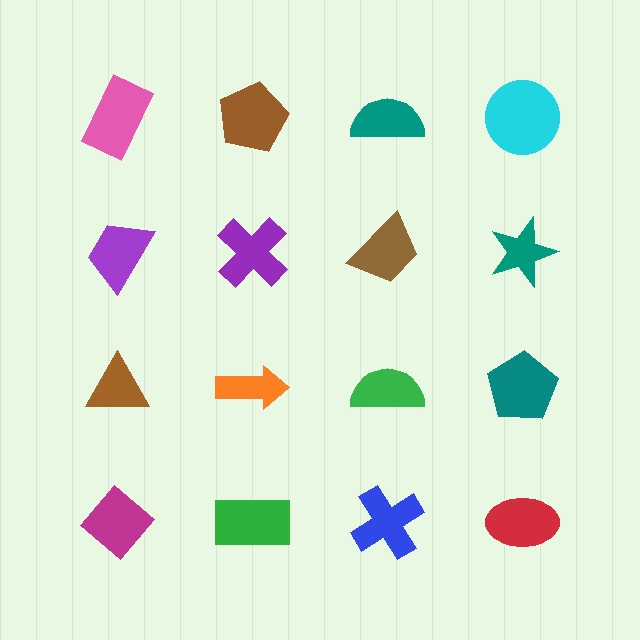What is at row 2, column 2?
A purple cross.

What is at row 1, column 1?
A pink rectangle.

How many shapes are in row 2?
4 shapes.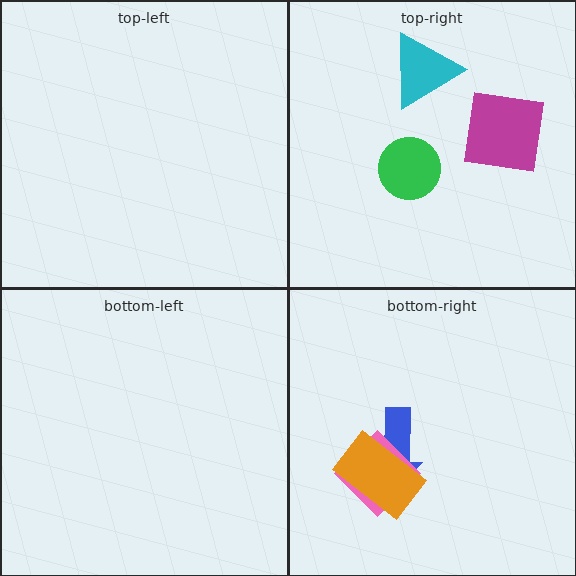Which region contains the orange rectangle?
The bottom-right region.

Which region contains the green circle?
The top-right region.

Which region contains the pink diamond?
The bottom-right region.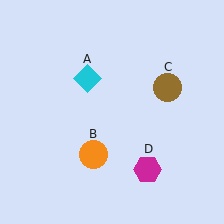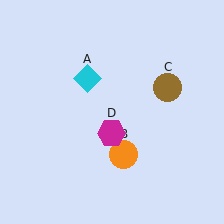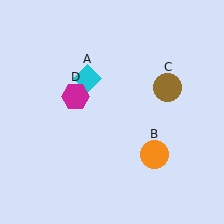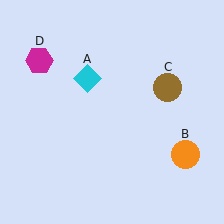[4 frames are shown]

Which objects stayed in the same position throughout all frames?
Cyan diamond (object A) and brown circle (object C) remained stationary.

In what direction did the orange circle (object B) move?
The orange circle (object B) moved right.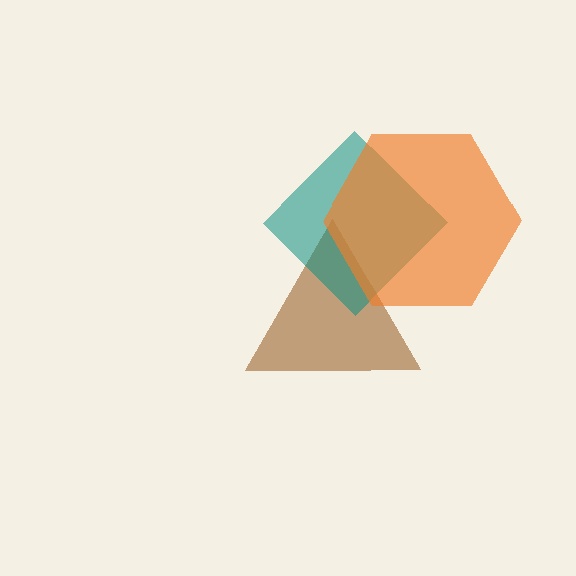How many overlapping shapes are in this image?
There are 3 overlapping shapes in the image.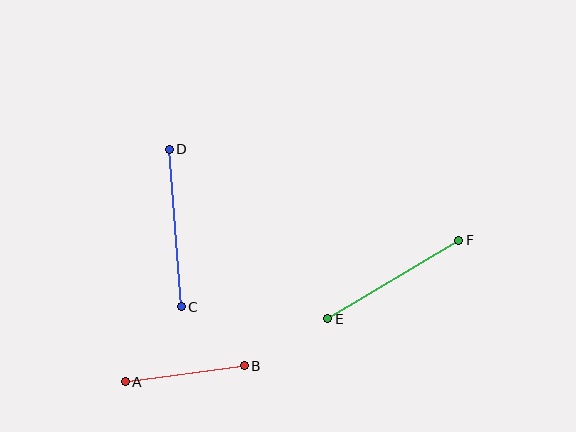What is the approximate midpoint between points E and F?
The midpoint is at approximately (393, 280) pixels.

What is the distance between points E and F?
The distance is approximately 153 pixels.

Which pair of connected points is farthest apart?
Points C and D are farthest apart.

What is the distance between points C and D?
The distance is approximately 158 pixels.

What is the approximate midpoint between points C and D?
The midpoint is at approximately (175, 228) pixels.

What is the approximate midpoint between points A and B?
The midpoint is at approximately (185, 374) pixels.